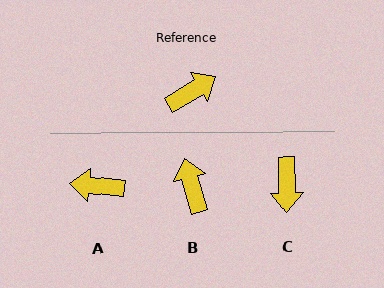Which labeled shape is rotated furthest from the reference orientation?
A, about 142 degrees away.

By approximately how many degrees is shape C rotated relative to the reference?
Approximately 121 degrees clockwise.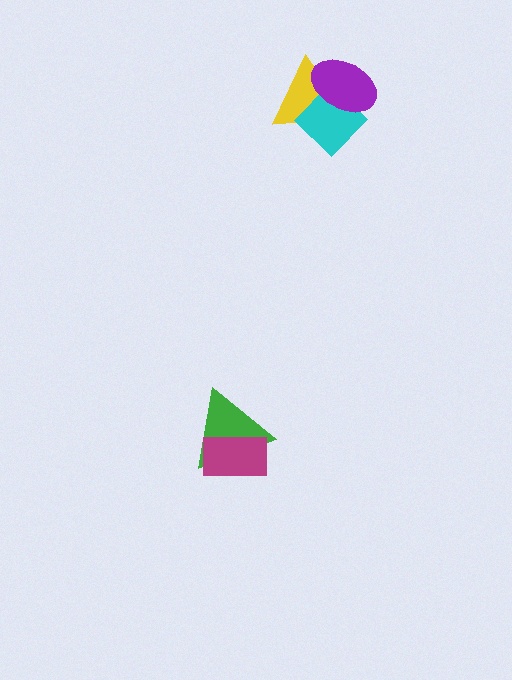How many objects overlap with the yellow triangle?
2 objects overlap with the yellow triangle.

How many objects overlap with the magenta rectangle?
1 object overlaps with the magenta rectangle.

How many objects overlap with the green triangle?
1 object overlaps with the green triangle.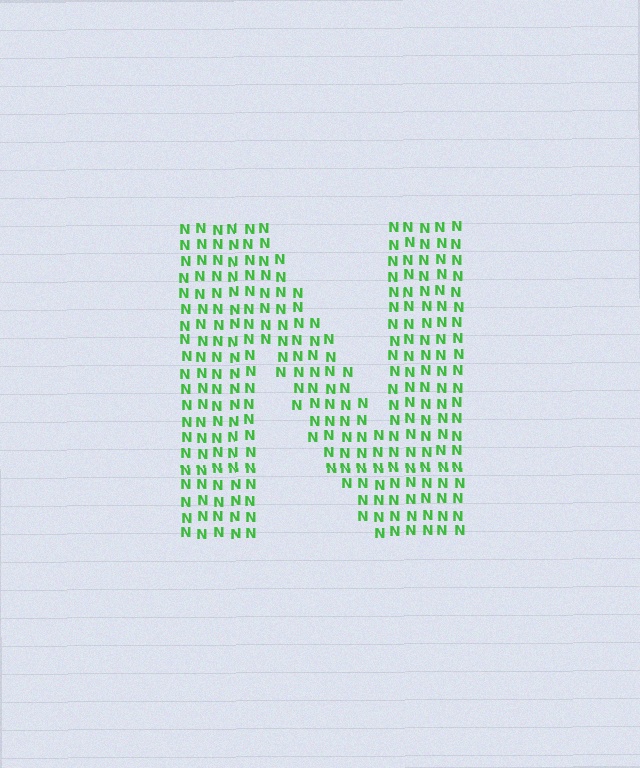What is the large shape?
The large shape is the letter N.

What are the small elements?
The small elements are letter N's.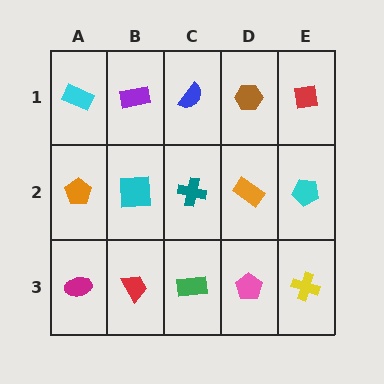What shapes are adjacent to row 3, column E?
A cyan pentagon (row 2, column E), a pink pentagon (row 3, column D).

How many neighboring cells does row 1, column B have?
3.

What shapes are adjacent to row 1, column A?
An orange pentagon (row 2, column A), a purple rectangle (row 1, column B).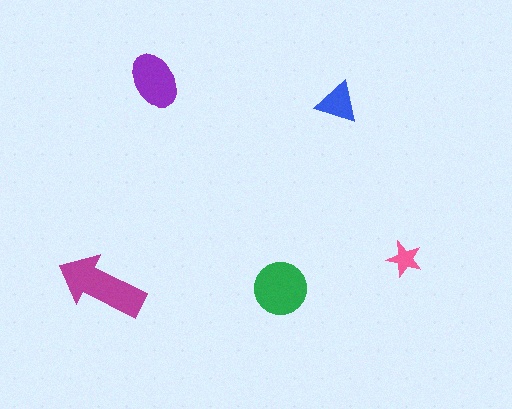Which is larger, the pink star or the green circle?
The green circle.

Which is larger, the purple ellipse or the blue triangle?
The purple ellipse.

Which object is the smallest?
The pink star.